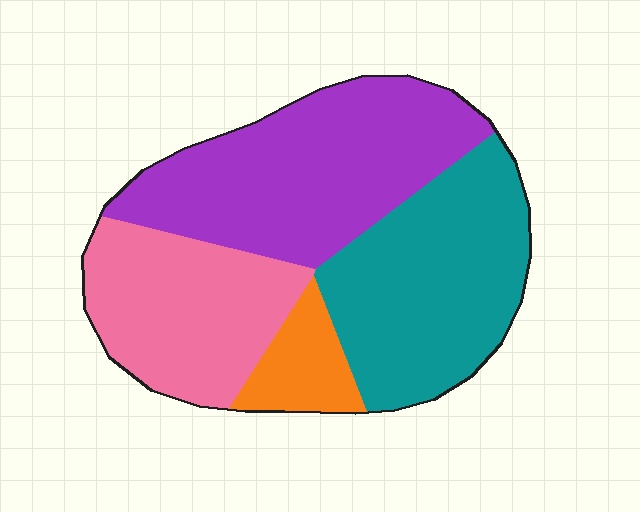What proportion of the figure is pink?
Pink covers 25% of the figure.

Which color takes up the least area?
Orange, at roughly 10%.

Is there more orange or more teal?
Teal.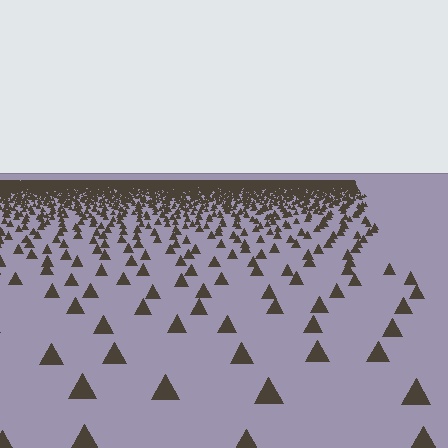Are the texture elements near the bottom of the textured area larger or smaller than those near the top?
Larger. Near the bottom, elements are closer to the viewer and appear at a bigger on-screen size.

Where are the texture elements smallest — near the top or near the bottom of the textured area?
Near the top.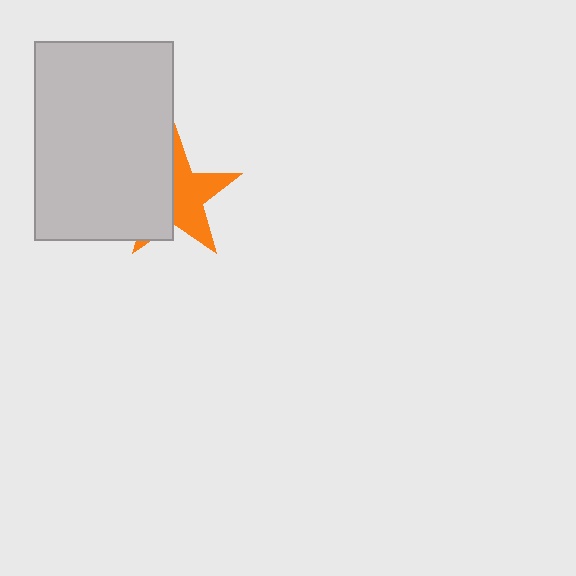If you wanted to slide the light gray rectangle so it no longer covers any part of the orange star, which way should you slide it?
Slide it left — that is the most direct way to separate the two shapes.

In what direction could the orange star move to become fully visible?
The orange star could move right. That would shift it out from behind the light gray rectangle entirely.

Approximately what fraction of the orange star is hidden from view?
Roughly 46% of the orange star is hidden behind the light gray rectangle.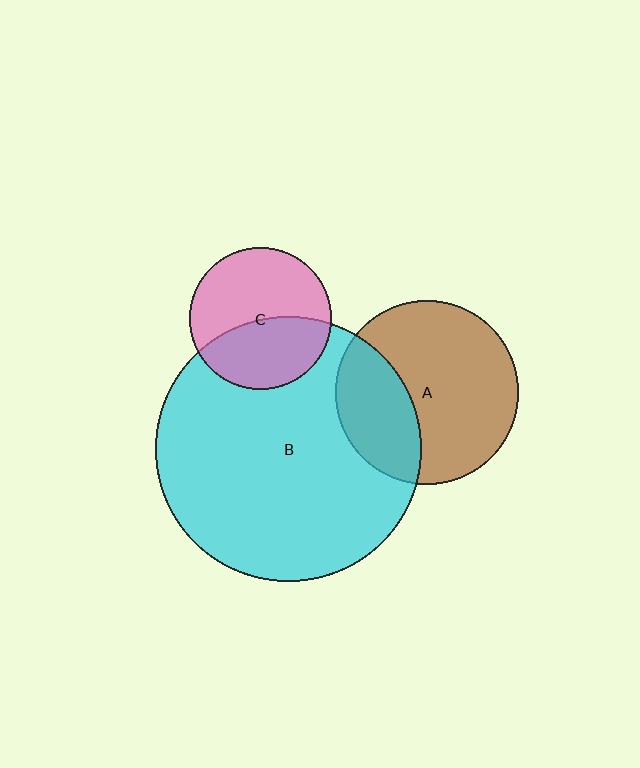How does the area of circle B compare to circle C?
Approximately 3.5 times.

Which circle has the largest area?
Circle B (cyan).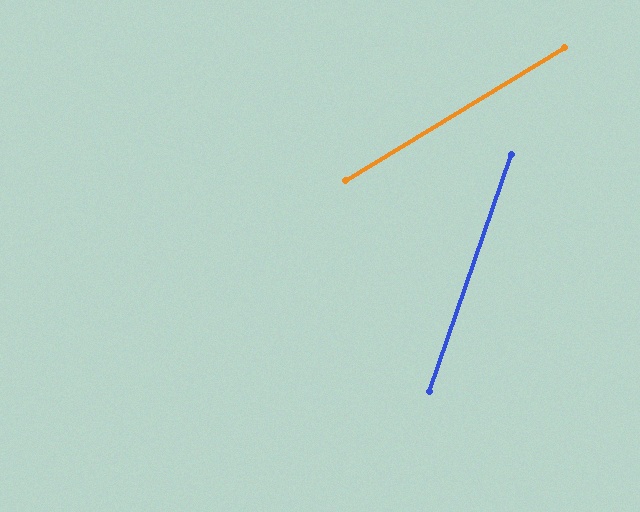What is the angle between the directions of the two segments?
Approximately 40 degrees.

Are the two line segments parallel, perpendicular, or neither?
Neither parallel nor perpendicular — they differ by about 40°.